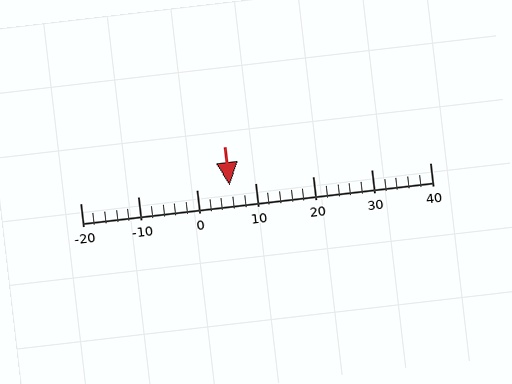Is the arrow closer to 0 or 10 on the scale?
The arrow is closer to 10.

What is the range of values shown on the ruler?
The ruler shows values from -20 to 40.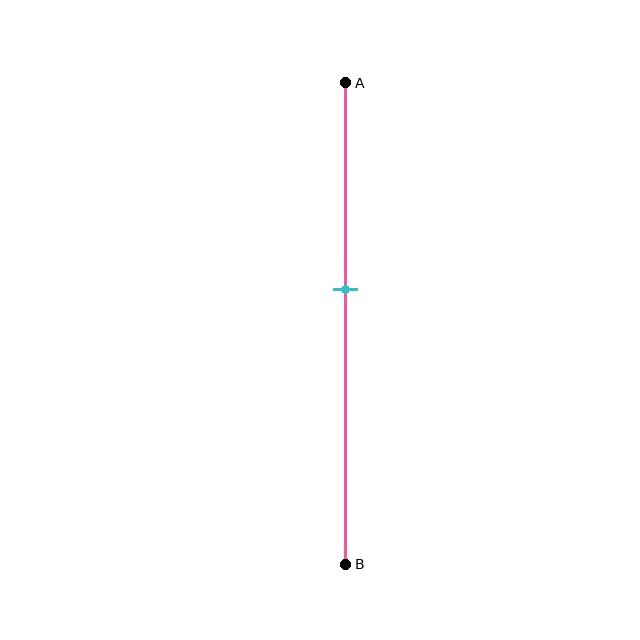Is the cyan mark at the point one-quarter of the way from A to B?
No, the mark is at about 45% from A, not at the 25% one-quarter point.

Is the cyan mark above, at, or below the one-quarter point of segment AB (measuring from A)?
The cyan mark is below the one-quarter point of segment AB.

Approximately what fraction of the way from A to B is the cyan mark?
The cyan mark is approximately 45% of the way from A to B.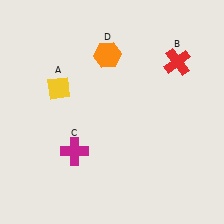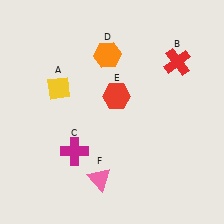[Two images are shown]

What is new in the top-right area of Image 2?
A red hexagon (E) was added in the top-right area of Image 2.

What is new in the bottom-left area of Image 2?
A pink triangle (F) was added in the bottom-left area of Image 2.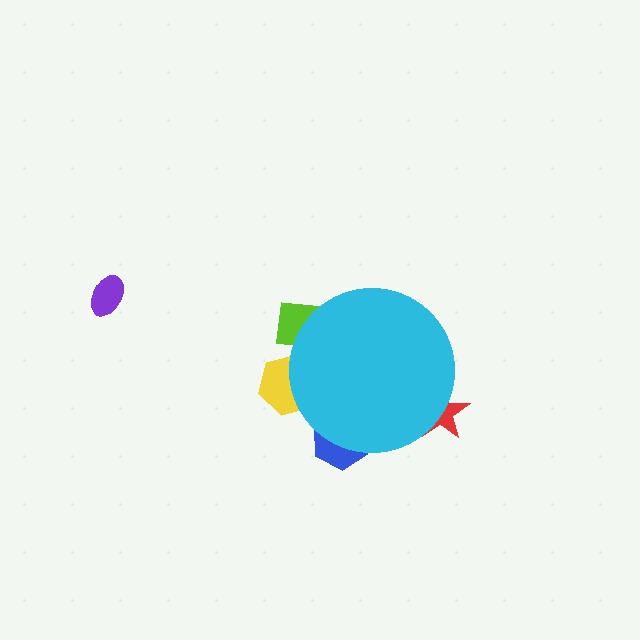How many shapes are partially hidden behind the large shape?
4 shapes are partially hidden.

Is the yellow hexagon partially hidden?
Yes, the yellow hexagon is partially hidden behind the cyan circle.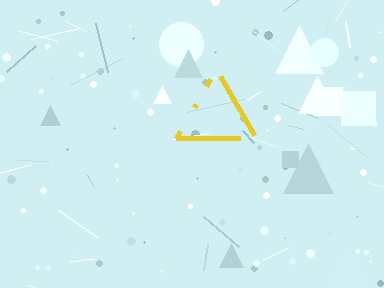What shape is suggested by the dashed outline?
The dashed outline suggests a triangle.